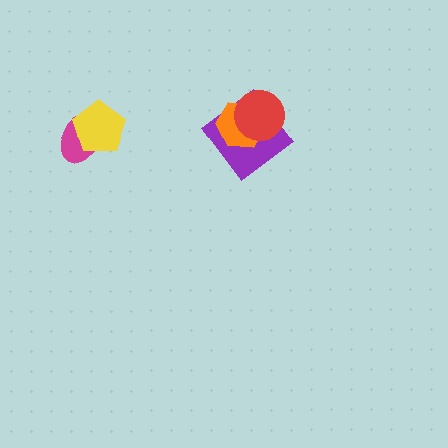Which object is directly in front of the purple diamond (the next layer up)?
The orange hexagon is directly in front of the purple diamond.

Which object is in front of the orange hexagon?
The red circle is in front of the orange hexagon.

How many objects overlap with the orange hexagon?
2 objects overlap with the orange hexagon.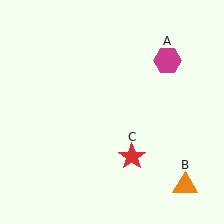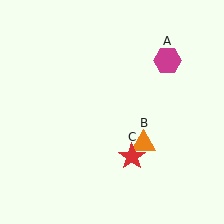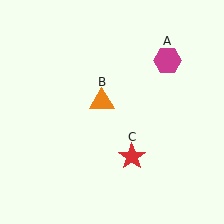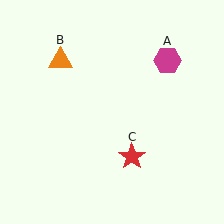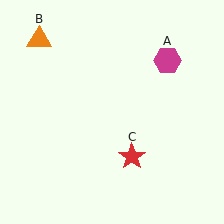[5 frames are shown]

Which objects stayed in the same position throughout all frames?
Magenta hexagon (object A) and red star (object C) remained stationary.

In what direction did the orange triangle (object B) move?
The orange triangle (object B) moved up and to the left.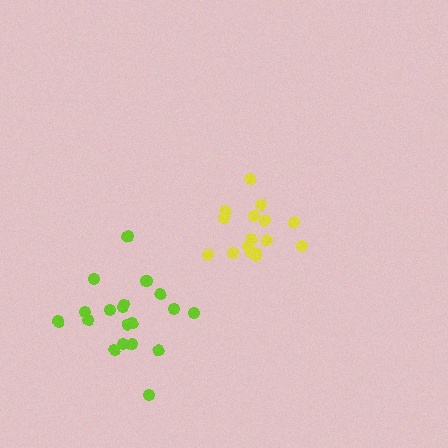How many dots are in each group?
Group 1: 19 dots, Group 2: 16 dots (35 total).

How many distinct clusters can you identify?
There are 2 distinct clusters.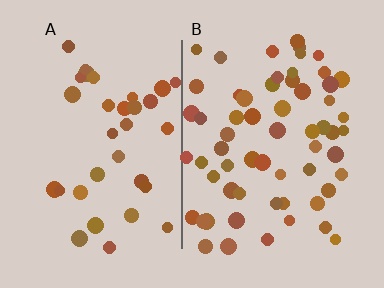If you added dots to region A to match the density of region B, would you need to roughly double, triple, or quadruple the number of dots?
Approximately double.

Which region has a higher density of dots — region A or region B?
B (the right).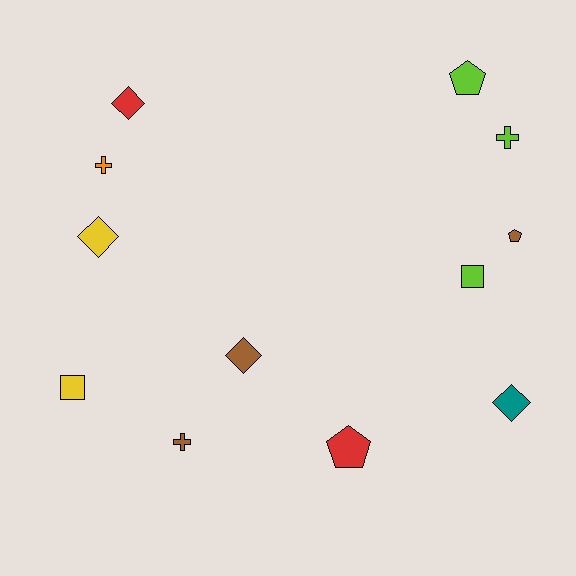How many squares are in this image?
There are 2 squares.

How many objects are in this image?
There are 12 objects.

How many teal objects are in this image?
There is 1 teal object.